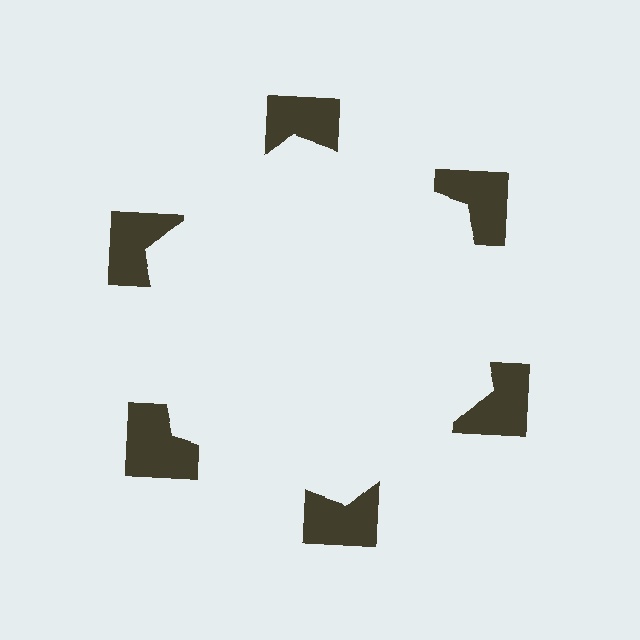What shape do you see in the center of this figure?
An illusory hexagon — its edges are inferred from the aligned wedge cuts in the notched squares, not physically drawn.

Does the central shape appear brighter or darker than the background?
It typically appears slightly brighter than the background, even though no actual brightness change is drawn.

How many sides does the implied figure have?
6 sides.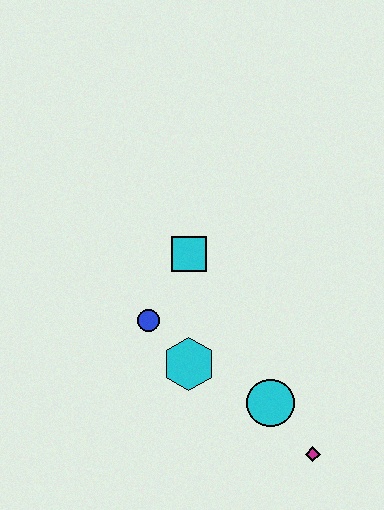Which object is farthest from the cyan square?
The magenta diamond is farthest from the cyan square.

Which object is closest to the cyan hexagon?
The blue circle is closest to the cyan hexagon.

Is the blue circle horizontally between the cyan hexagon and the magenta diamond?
No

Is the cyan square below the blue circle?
No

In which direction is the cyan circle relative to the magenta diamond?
The cyan circle is above the magenta diamond.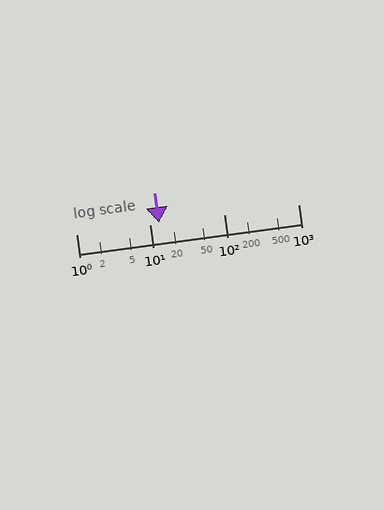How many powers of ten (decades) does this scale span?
The scale spans 3 decades, from 1 to 1000.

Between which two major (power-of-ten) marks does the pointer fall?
The pointer is between 10 and 100.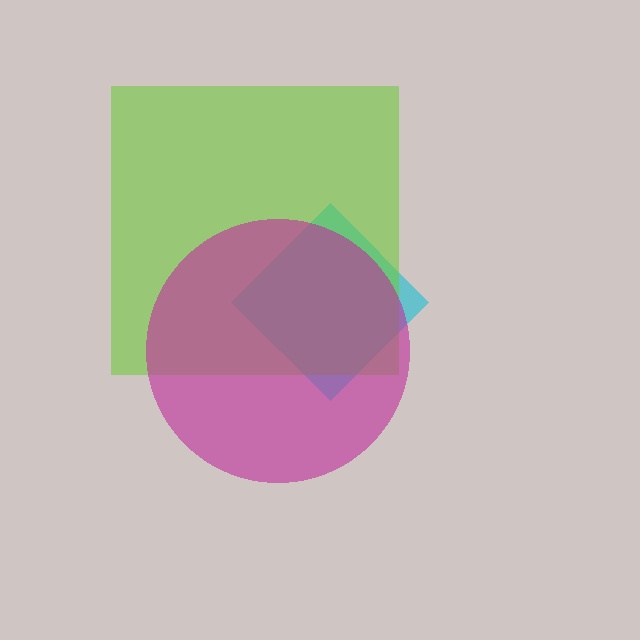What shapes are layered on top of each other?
The layered shapes are: a cyan diamond, a lime square, a magenta circle.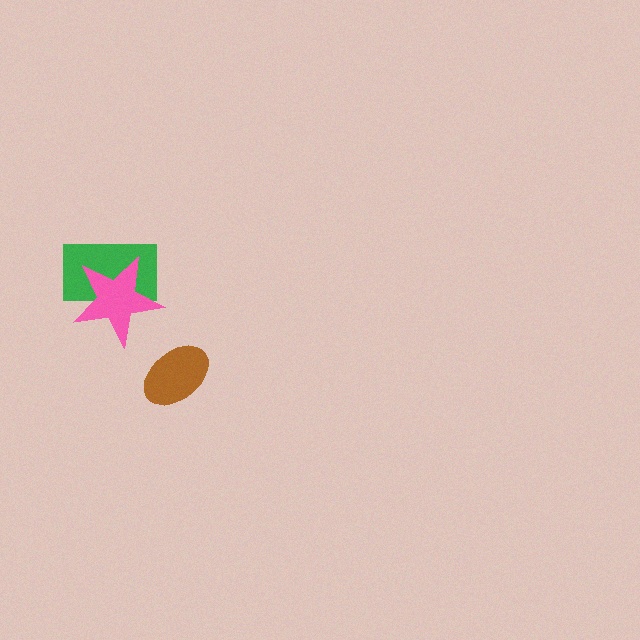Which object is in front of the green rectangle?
The pink star is in front of the green rectangle.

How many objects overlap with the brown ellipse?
0 objects overlap with the brown ellipse.